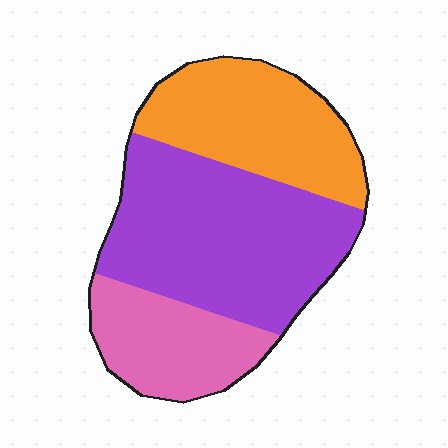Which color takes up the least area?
Pink, at roughly 20%.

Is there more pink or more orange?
Orange.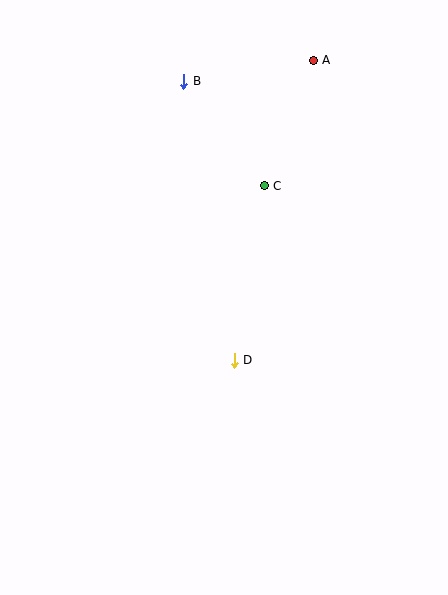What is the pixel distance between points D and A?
The distance between D and A is 310 pixels.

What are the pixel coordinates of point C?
Point C is at (264, 186).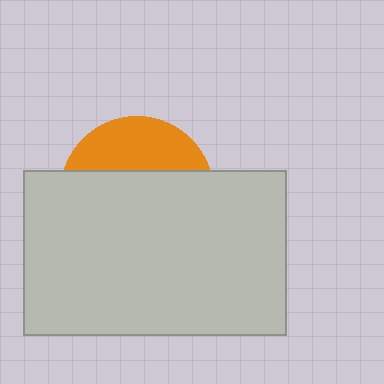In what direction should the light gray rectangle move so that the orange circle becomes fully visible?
The light gray rectangle should move down. That is the shortest direction to clear the overlap and leave the orange circle fully visible.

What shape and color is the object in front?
The object in front is a light gray rectangle.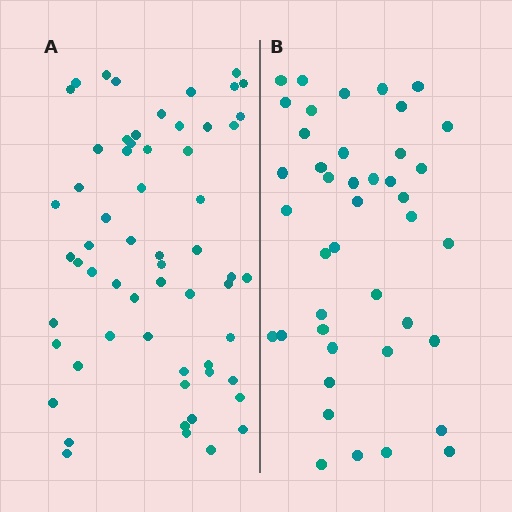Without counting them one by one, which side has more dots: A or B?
Region A (the left region) has more dots.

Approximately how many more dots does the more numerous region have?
Region A has approximately 20 more dots than region B.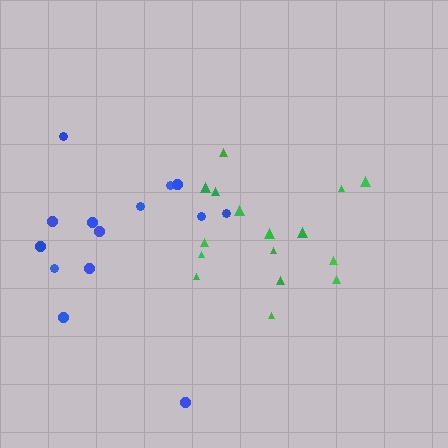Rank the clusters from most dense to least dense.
green, blue.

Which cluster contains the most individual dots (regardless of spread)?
Green (16).